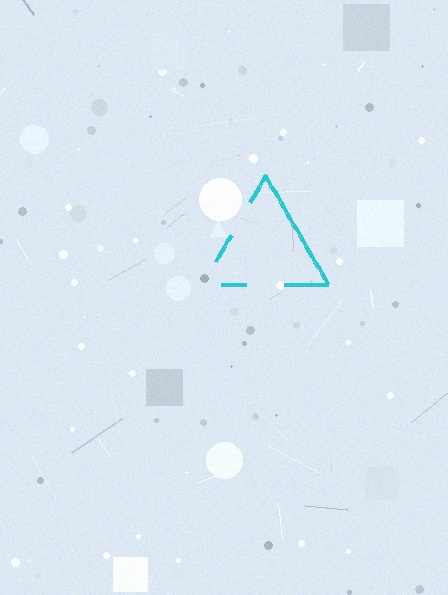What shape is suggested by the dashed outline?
The dashed outline suggests a triangle.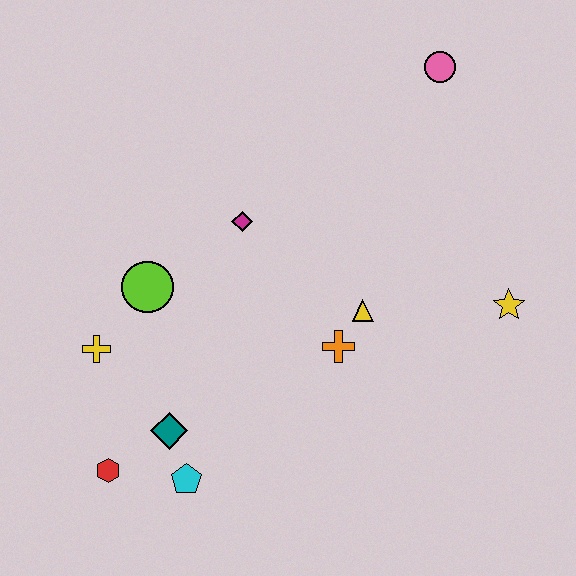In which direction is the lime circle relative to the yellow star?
The lime circle is to the left of the yellow star.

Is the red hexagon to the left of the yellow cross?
No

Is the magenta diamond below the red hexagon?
No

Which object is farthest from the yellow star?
The red hexagon is farthest from the yellow star.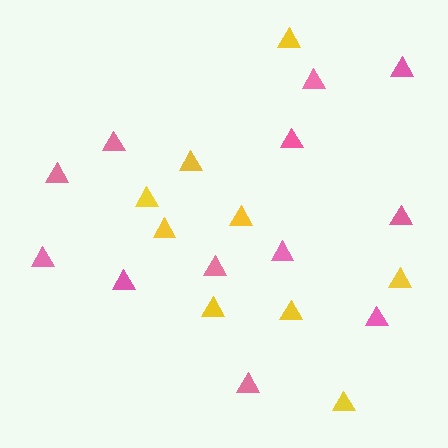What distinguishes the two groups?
There are 2 groups: one group of yellow triangles (9) and one group of pink triangles (12).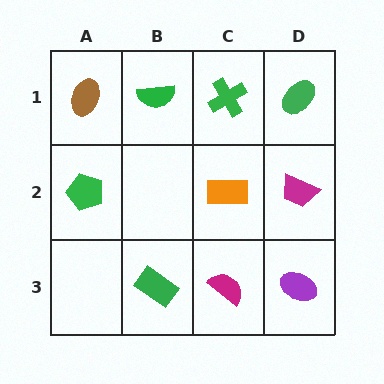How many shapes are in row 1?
4 shapes.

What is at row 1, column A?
A brown ellipse.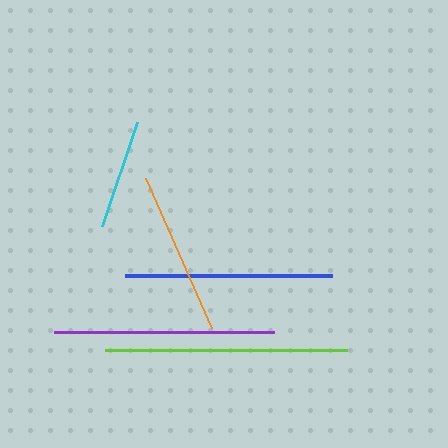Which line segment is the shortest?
The cyan line is the shortest at approximately 109 pixels.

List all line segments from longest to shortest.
From longest to shortest: lime, purple, blue, orange, cyan.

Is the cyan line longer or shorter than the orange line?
The orange line is longer than the cyan line.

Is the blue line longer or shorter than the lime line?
The lime line is longer than the blue line.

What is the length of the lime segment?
The lime segment is approximately 243 pixels long.